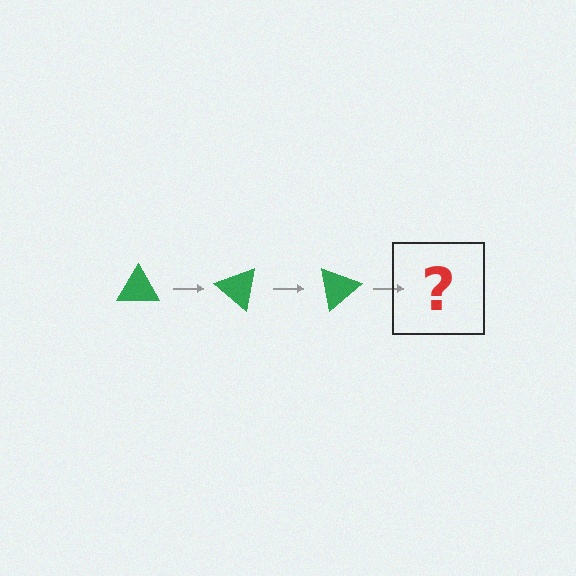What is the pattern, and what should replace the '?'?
The pattern is that the triangle rotates 40 degrees each step. The '?' should be a green triangle rotated 120 degrees.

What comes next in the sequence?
The next element should be a green triangle rotated 120 degrees.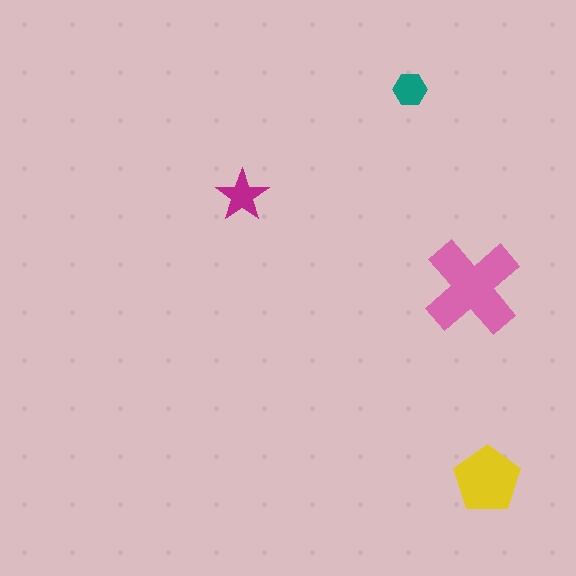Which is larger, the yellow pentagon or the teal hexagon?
The yellow pentagon.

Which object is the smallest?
The teal hexagon.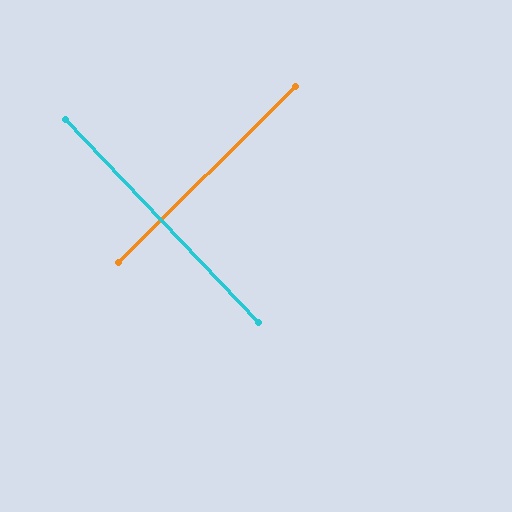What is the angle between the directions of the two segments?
Approximately 89 degrees.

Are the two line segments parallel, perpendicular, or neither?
Perpendicular — they meet at approximately 89°.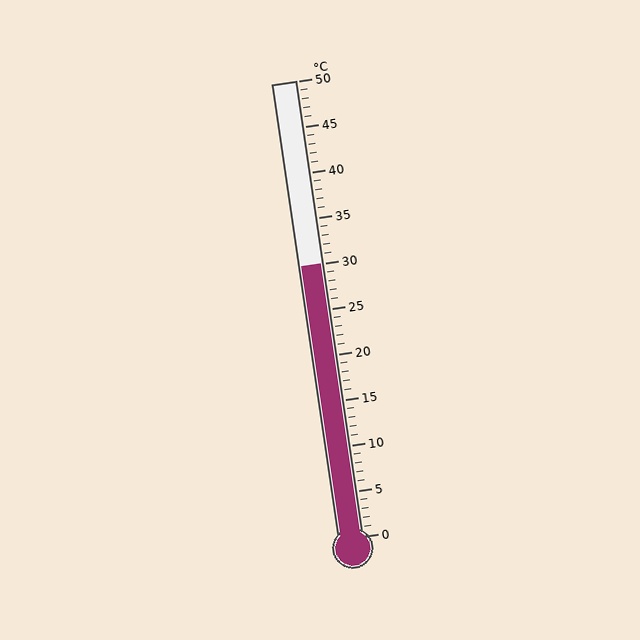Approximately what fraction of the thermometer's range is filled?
The thermometer is filled to approximately 60% of its range.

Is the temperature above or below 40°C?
The temperature is below 40°C.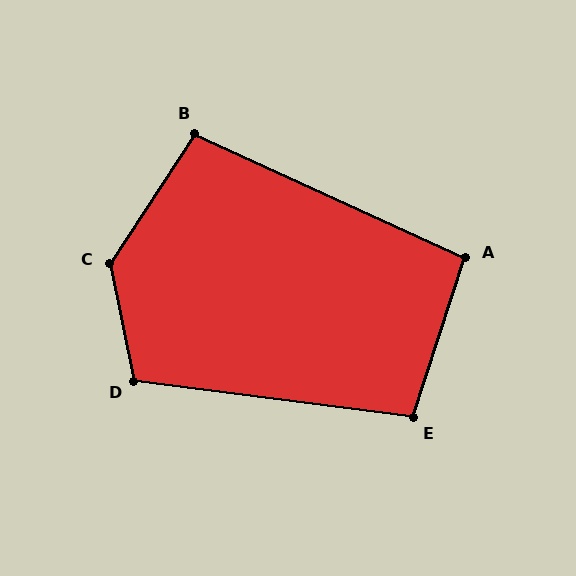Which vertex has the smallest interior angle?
A, at approximately 97 degrees.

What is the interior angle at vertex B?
Approximately 99 degrees (obtuse).